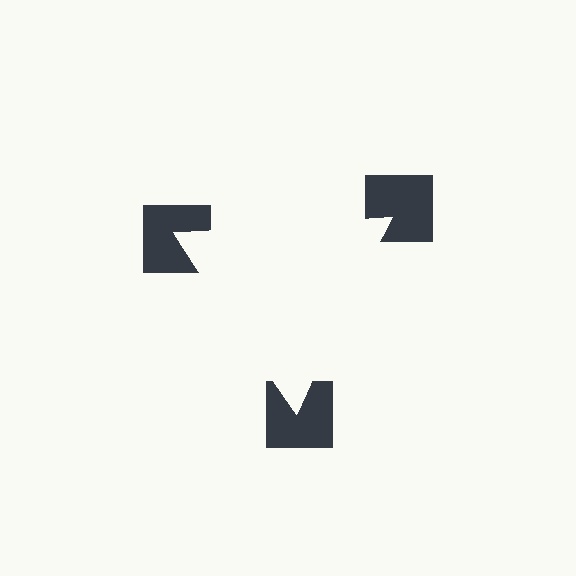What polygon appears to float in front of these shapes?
An illusory triangle — its edges are inferred from the aligned wedge cuts in the notched squares, not physically drawn.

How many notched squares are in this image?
There are 3 — one at each vertex of the illusory triangle.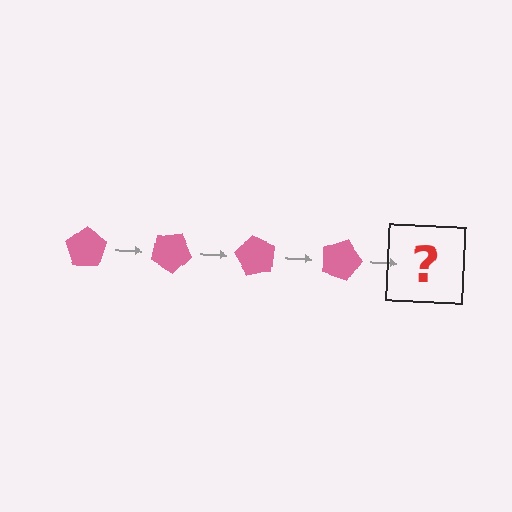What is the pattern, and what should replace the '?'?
The pattern is that the pentagon rotates 30 degrees each step. The '?' should be a pink pentagon rotated 120 degrees.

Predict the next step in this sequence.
The next step is a pink pentagon rotated 120 degrees.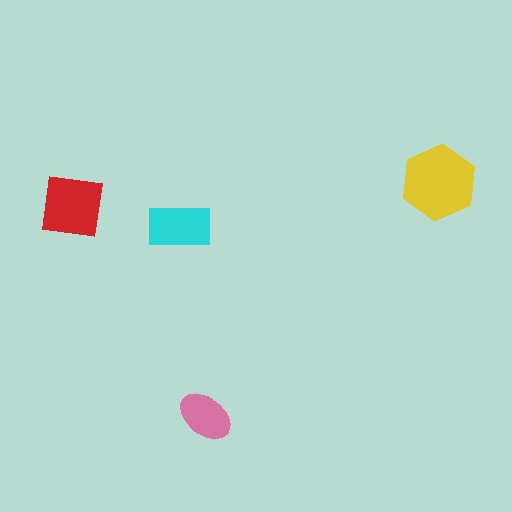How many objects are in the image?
There are 4 objects in the image.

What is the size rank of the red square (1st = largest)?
2nd.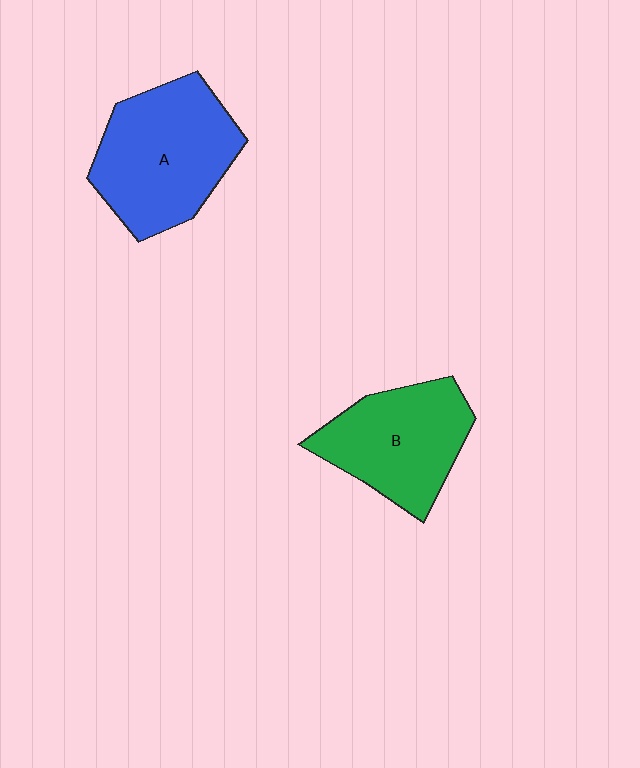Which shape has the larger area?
Shape A (blue).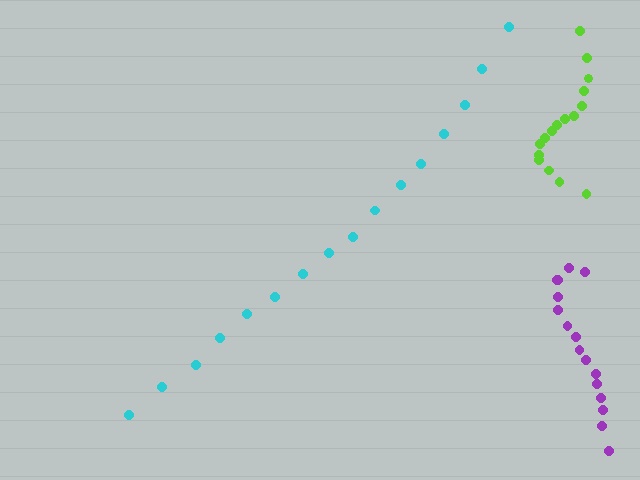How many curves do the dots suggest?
There are 3 distinct paths.